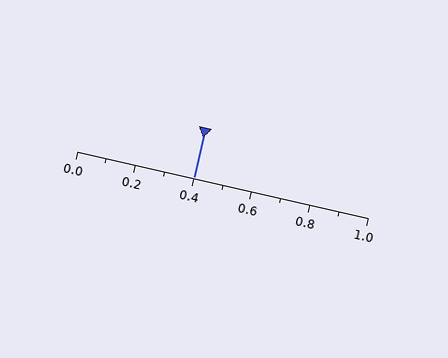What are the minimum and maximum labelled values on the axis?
The axis runs from 0.0 to 1.0.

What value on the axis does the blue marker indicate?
The marker indicates approximately 0.4.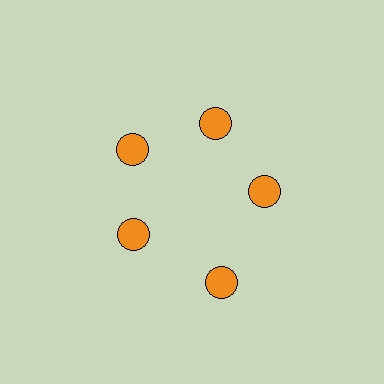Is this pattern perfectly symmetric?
No. The 5 orange circles are arranged in a ring, but one element near the 5 o'clock position is pushed outward from the center, breaking the 5-fold rotational symmetry.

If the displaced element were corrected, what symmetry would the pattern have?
It would have 5-fold rotational symmetry — the pattern would map onto itself every 72 degrees.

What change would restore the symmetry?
The symmetry would be restored by moving it inward, back onto the ring so that all 5 circles sit at equal angles and equal distance from the center.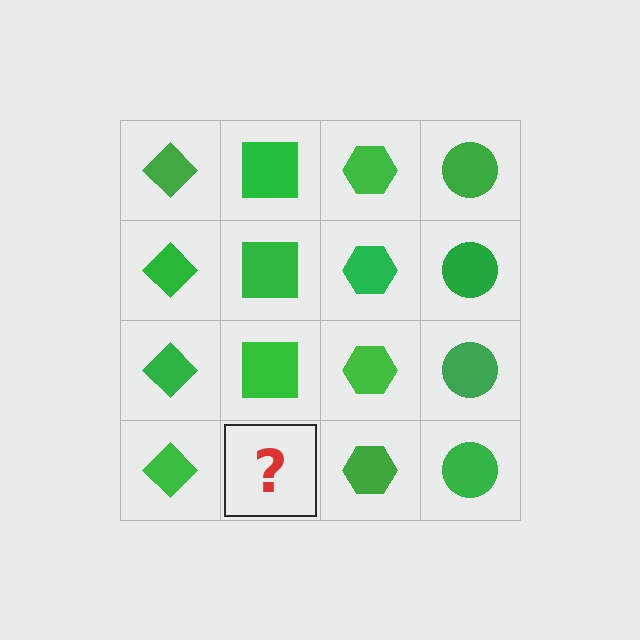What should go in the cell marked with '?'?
The missing cell should contain a green square.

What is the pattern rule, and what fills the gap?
The rule is that each column has a consistent shape. The gap should be filled with a green square.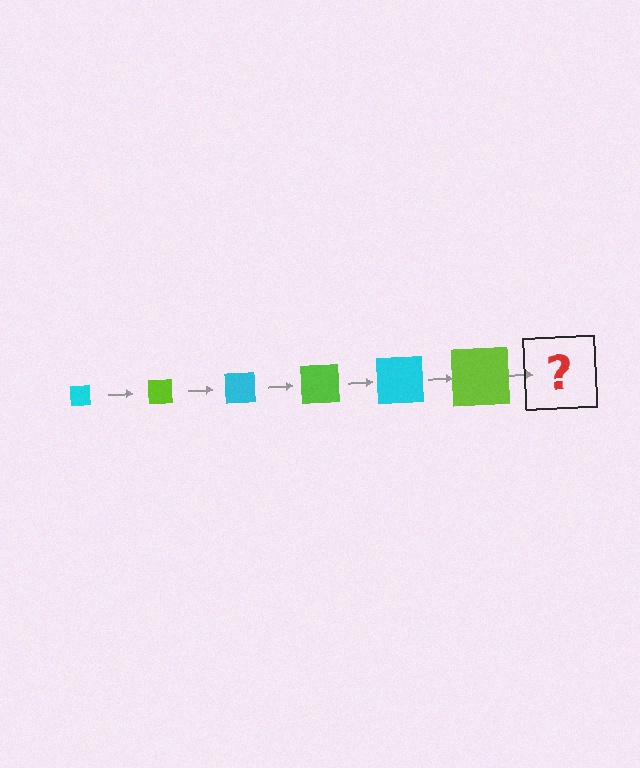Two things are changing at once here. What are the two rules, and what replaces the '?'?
The two rules are that the square grows larger each step and the color cycles through cyan and lime. The '?' should be a cyan square, larger than the previous one.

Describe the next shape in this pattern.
It should be a cyan square, larger than the previous one.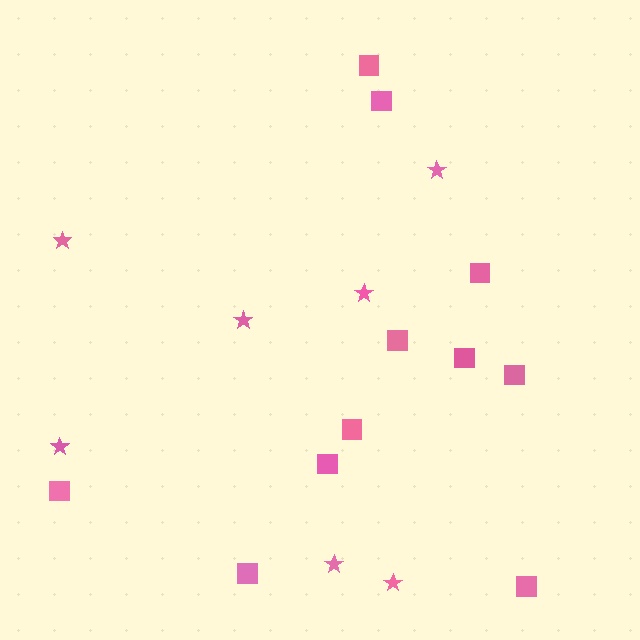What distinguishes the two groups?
There are 2 groups: one group of stars (7) and one group of squares (11).